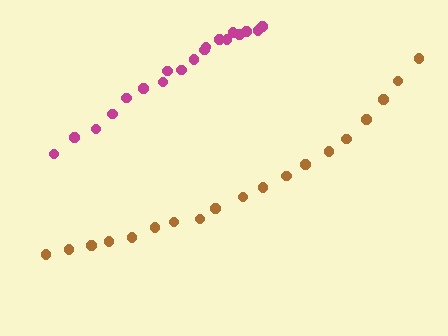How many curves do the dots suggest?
There are 2 distinct paths.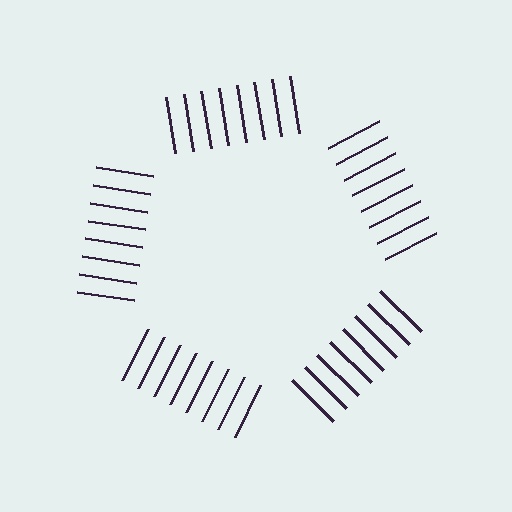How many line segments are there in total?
40 — 8 along each of the 5 edges.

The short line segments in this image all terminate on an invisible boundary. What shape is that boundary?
An illusory pentagon — the line segments terminate on its edges but no continuous stroke is drawn.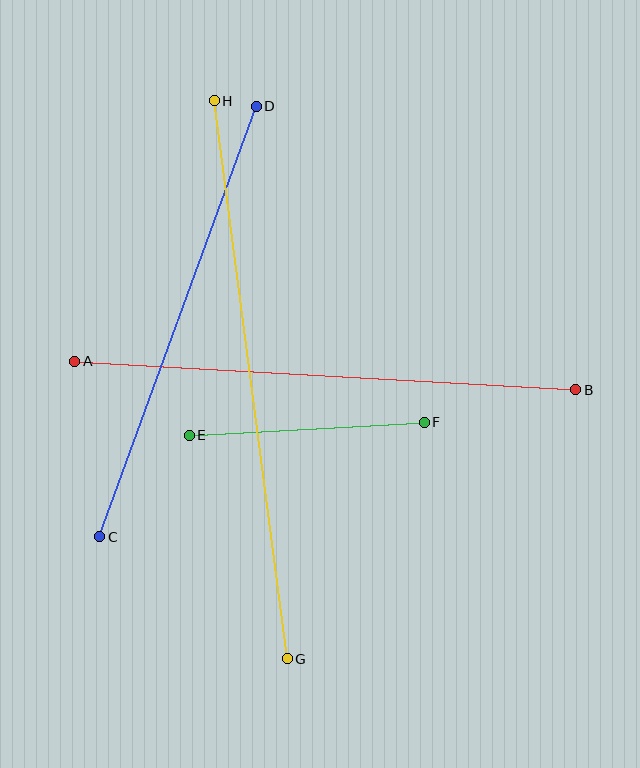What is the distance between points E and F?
The distance is approximately 235 pixels.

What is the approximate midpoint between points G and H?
The midpoint is at approximately (251, 380) pixels.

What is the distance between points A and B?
The distance is approximately 502 pixels.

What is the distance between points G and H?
The distance is approximately 563 pixels.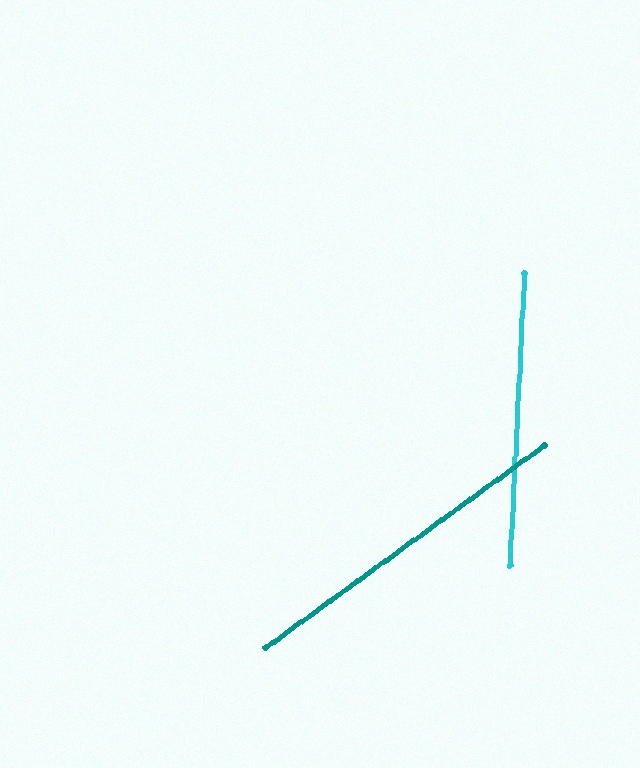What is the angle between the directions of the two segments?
Approximately 51 degrees.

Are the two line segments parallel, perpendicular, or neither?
Neither parallel nor perpendicular — they differ by about 51°.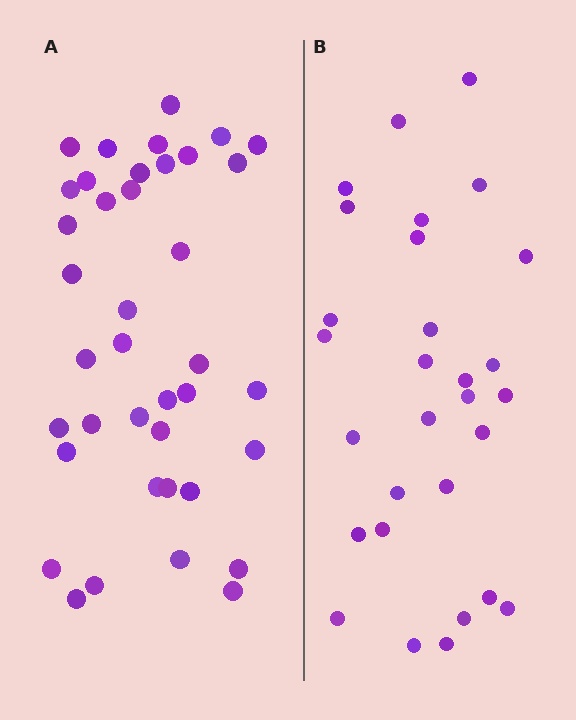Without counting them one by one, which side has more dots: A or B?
Region A (the left region) has more dots.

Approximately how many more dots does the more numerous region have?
Region A has roughly 10 or so more dots than region B.